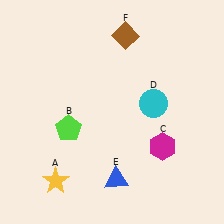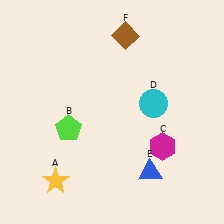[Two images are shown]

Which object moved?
The blue triangle (E) moved right.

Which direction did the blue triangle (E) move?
The blue triangle (E) moved right.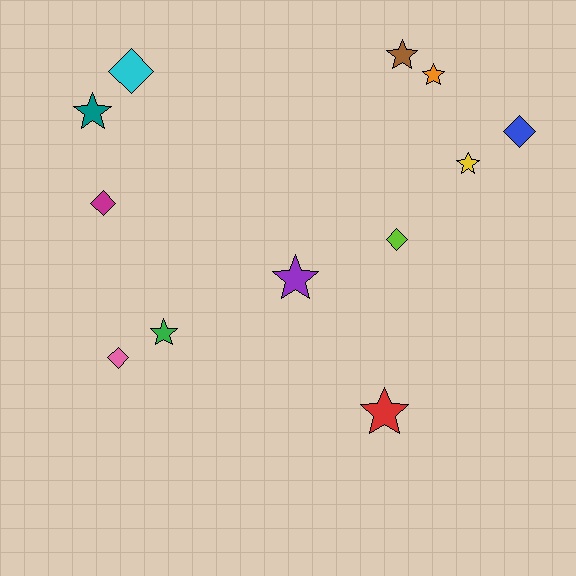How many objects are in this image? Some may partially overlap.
There are 12 objects.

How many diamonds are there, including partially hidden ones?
There are 5 diamonds.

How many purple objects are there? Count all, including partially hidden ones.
There is 1 purple object.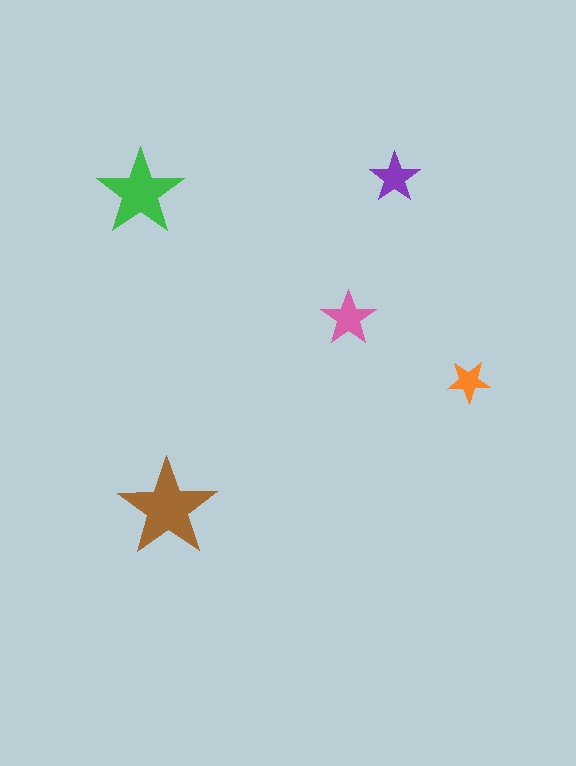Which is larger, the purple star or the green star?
The green one.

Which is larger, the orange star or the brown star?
The brown one.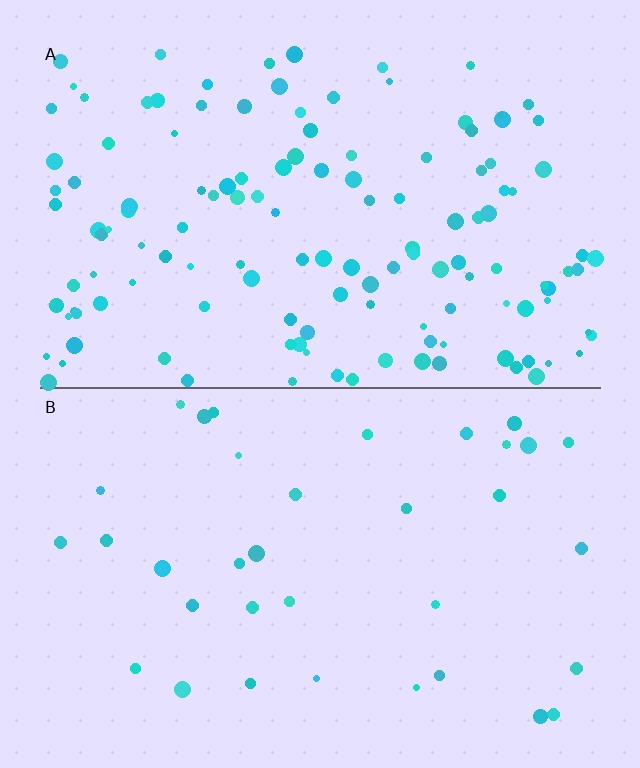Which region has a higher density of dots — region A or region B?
A (the top).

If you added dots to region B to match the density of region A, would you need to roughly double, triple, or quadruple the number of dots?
Approximately quadruple.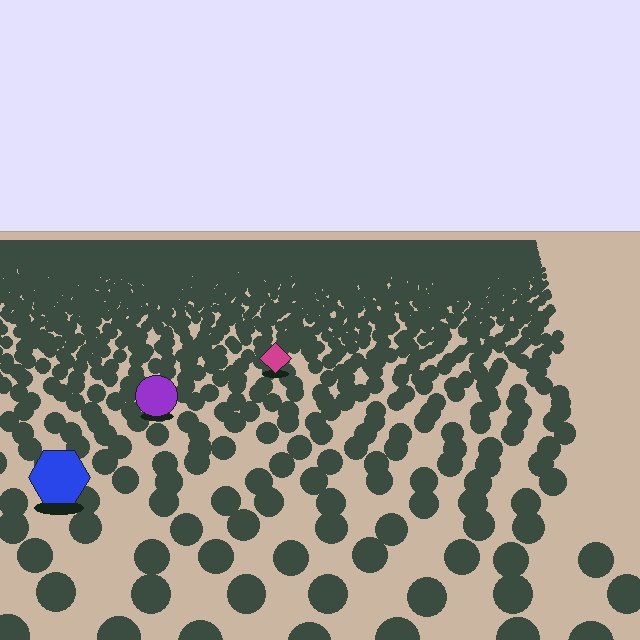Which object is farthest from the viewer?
The magenta diamond is farthest from the viewer. It appears smaller and the ground texture around it is denser.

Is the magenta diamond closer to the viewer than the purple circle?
No. The purple circle is closer — you can tell from the texture gradient: the ground texture is coarser near it.